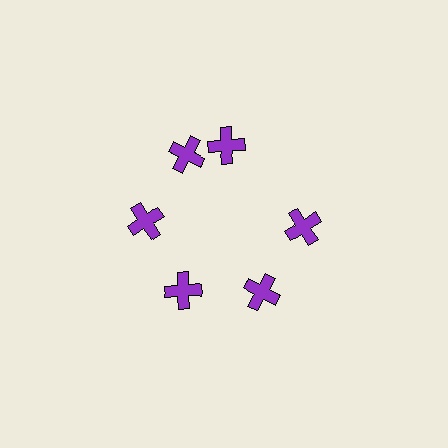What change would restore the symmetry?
The symmetry would be restored by rotating it back into even spacing with its neighbors so that all 6 crosses sit at equal angles and equal distance from the center.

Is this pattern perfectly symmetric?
No. The 6 purple crosses are arranged in a ring, but one element near the 1 o'clock position is rotated out of alignment along the ring, breaking the 6-fold rotational symmetry.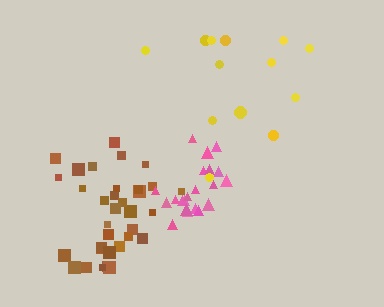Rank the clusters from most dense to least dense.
pink, brown, yellow.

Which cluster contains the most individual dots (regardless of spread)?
Brown (35).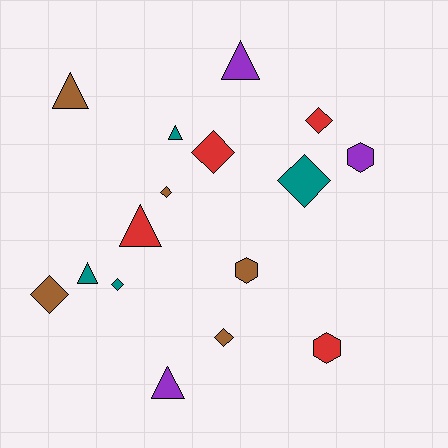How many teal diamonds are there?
There are 2 teal diamonds.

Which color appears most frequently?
Brown, with 5 objects.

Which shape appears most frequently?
Diamond, with 7 objects.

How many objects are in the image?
There are 16 objects.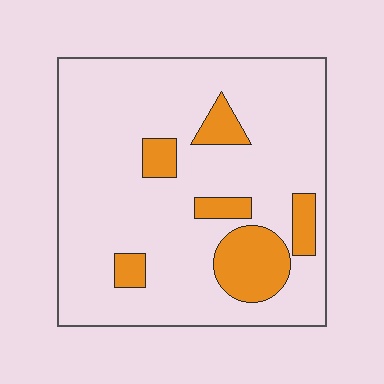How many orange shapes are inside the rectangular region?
6.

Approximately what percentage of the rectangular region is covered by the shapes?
Approximately 15%.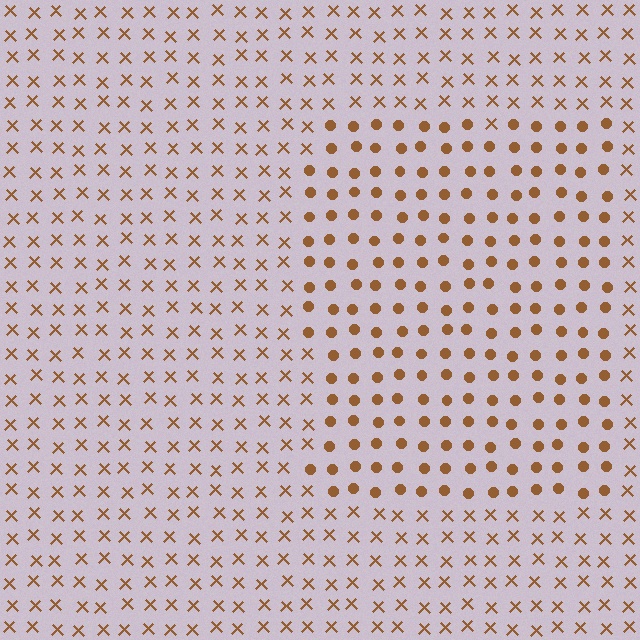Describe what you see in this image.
The image is filled with small brown elements arranged in a uniform grid. A rectangle-shaped region contains circles, while the surrounding area contains X marks. The boundary is defined purely by the change in element shape.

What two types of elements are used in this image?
The image uses circles inside the rectangle region and X marks outside it.